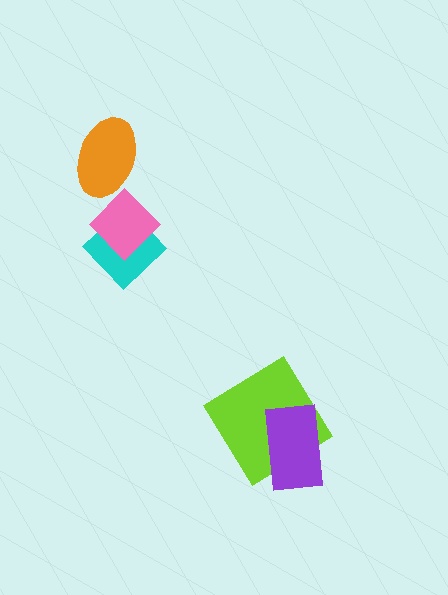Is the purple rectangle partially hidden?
No, no other shape covers it.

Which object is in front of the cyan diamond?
The pink diamond is in front of the cyan diamond.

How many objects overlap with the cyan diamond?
1 object overlaps with the cyan diamond.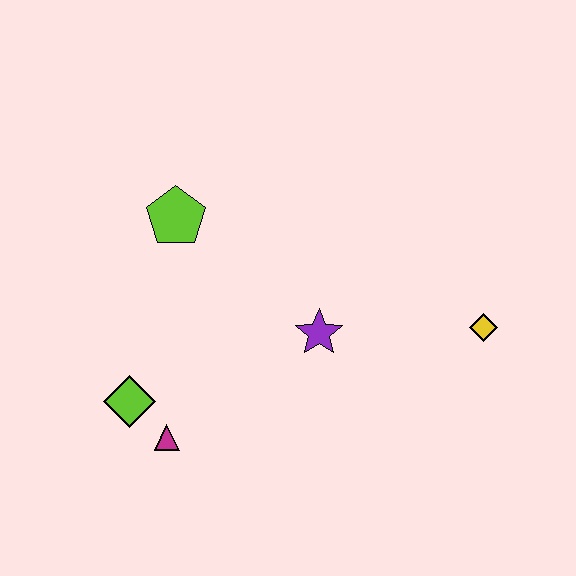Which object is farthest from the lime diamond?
The yellow diamond is farthest from the lime diamond.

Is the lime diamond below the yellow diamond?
Yes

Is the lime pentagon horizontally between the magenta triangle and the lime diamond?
No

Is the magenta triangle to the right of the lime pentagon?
No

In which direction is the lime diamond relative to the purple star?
The lime diamond is to the left of the purple star.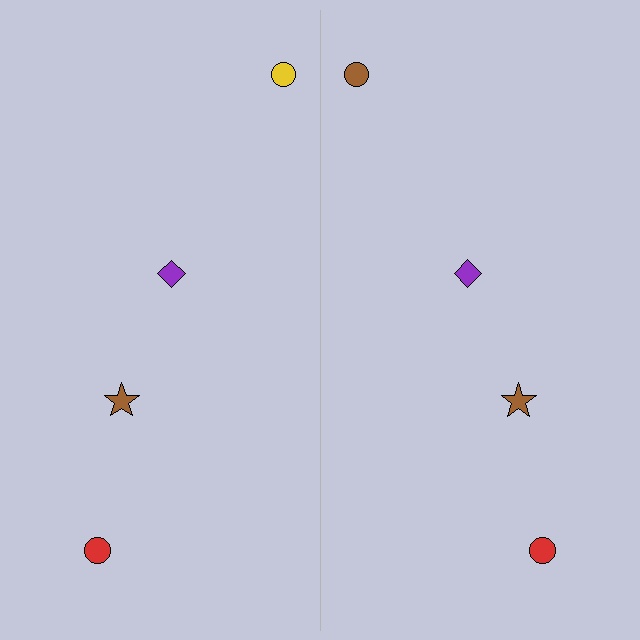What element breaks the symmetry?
The brown circle on the right side breaks the symmetry — its mirror counterpart is yellow.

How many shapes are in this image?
There are 8 shapes in this image.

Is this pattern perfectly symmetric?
No, the pattern is not perfectly symmetric. The brown circle on the right side breaks the symmetry — its mirror counterpart is yellow.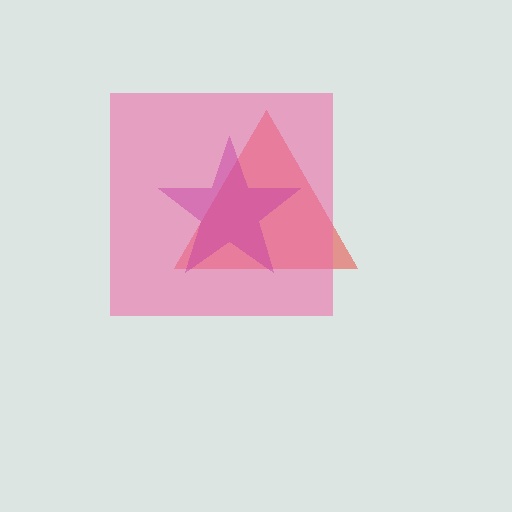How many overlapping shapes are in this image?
There are 3 overlapping shapes in the image.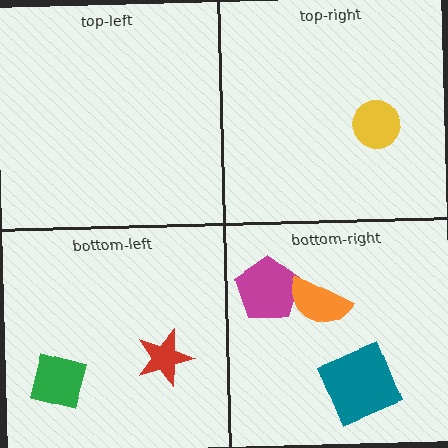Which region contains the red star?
The bottom-left region.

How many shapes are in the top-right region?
1.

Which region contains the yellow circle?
The top-right region.